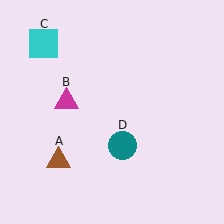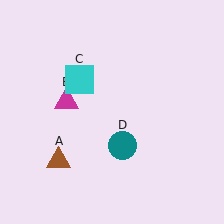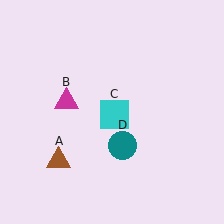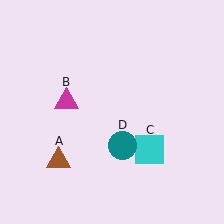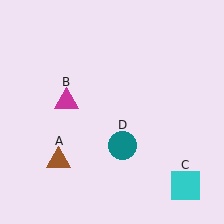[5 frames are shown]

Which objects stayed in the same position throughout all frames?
Brown triangle (object A) and magenta triangle (object B) and teal circle (object D) remained stationary.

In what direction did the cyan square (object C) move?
The cyan square (object C) moved down and to the right.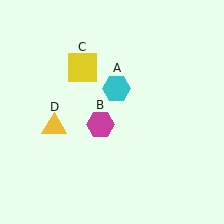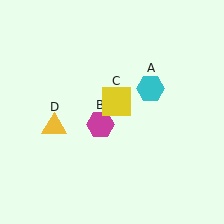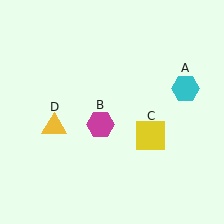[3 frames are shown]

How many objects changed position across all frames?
2 objects changed position: cyan hexagon (object A), yellow square (object C).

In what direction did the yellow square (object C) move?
The yellow square (object C) moved down and to the right.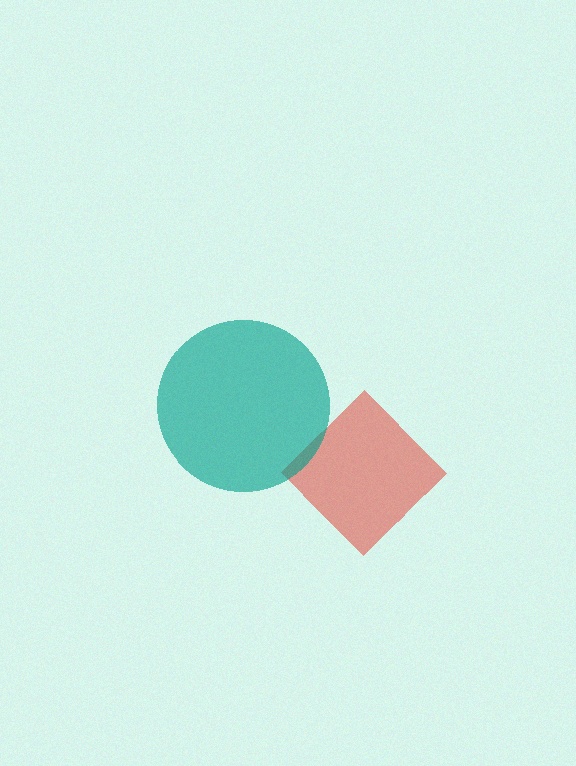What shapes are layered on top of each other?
The layered shapes are: a red diamond, a teal circle.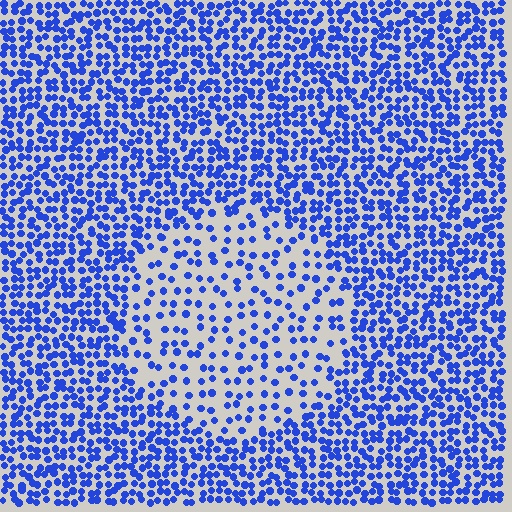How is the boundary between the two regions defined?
The boundary is defined by a change in element density (approximately 2.3x ratio). All elements are the same color, size, and shape.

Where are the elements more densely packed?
The elements are more densely packed outside the circle boundary.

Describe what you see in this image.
The image contains small blue elements arranged at two different densities. A circle-shaped region is visible where the elements are less densely packed than the surrounding area.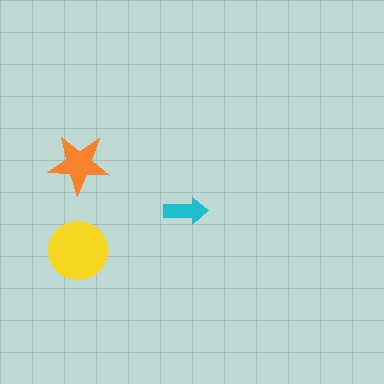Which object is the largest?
The yellow circle.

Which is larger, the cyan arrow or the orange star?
The orange star.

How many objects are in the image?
There are 3 objects in the image.